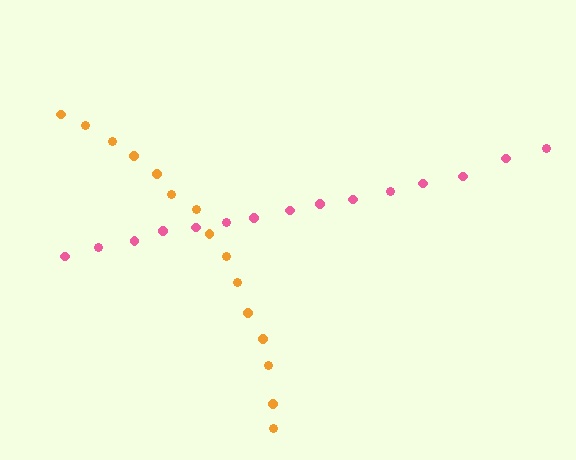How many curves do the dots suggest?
There are 2 distinct paths.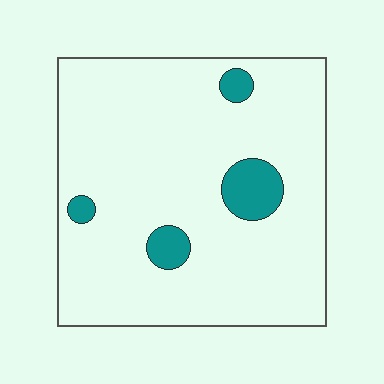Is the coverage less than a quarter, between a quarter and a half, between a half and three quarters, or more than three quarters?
Less than a quarter.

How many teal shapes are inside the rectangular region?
4.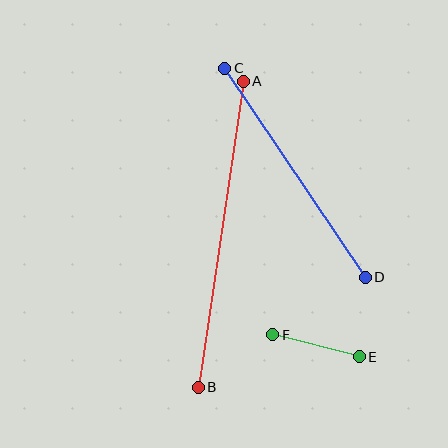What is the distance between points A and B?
The distance is approximately 309 pixels.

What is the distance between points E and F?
The distance is approximately 90 pixels.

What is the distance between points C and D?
The distance is approximately 252 pixels.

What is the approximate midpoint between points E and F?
The midpoint is at approximately (316, 346) pixels.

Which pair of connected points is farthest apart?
Points A and B are farthest apart.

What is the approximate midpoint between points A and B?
The midpoint is at approximately (221, 234) pixels.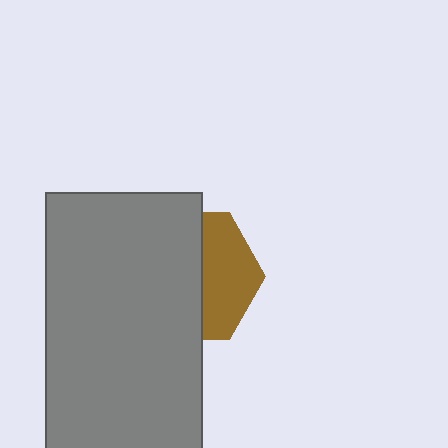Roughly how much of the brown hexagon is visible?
A small part of it is visible (roughly 40%).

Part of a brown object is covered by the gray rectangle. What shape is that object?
It is a hexagon.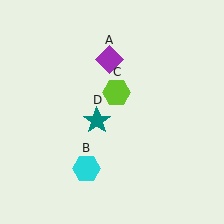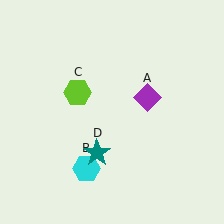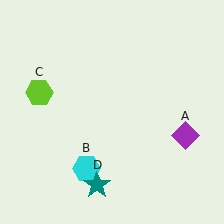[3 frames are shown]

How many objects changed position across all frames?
3 objects changed position: purple diamond (object A), lime hexagon (object C), teal star (object D).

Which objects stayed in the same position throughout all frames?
Cyan hexagon (object B) remained stationary.